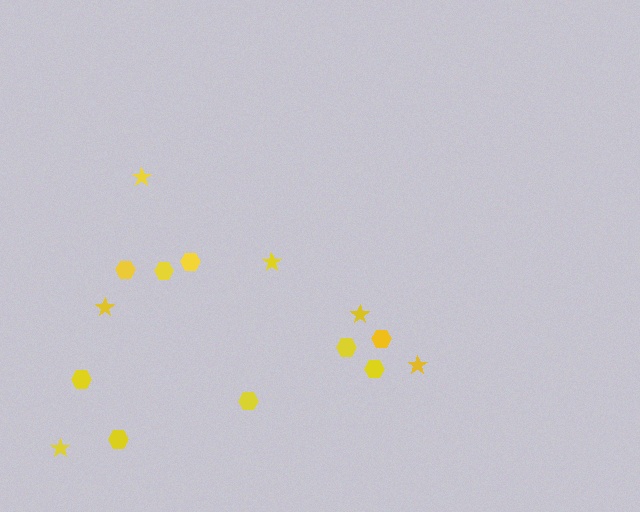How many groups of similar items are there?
There are 2 groups: one group of stars (6) and one group of hexagons (9).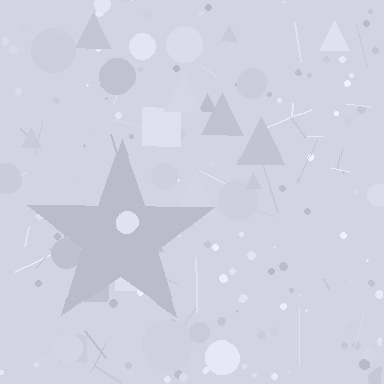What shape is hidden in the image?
A star is hidden in the image.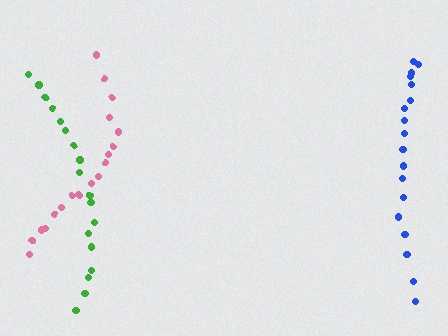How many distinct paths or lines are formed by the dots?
There are 3 distinct paths.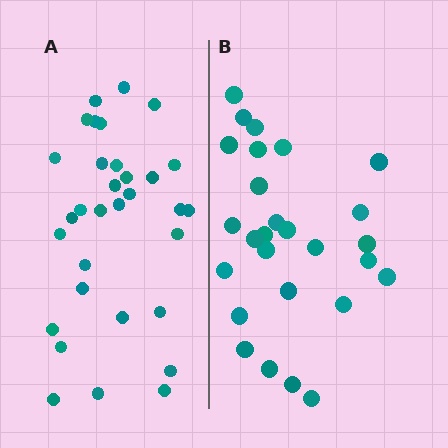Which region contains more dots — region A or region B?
Region A (the left region) has more dots.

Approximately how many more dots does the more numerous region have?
Region A has about 5 more dots than region B.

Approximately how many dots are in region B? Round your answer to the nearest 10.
About 30 dots. (The exact count is 27, which rounds to 30.)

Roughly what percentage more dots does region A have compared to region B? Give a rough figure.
About 20% more.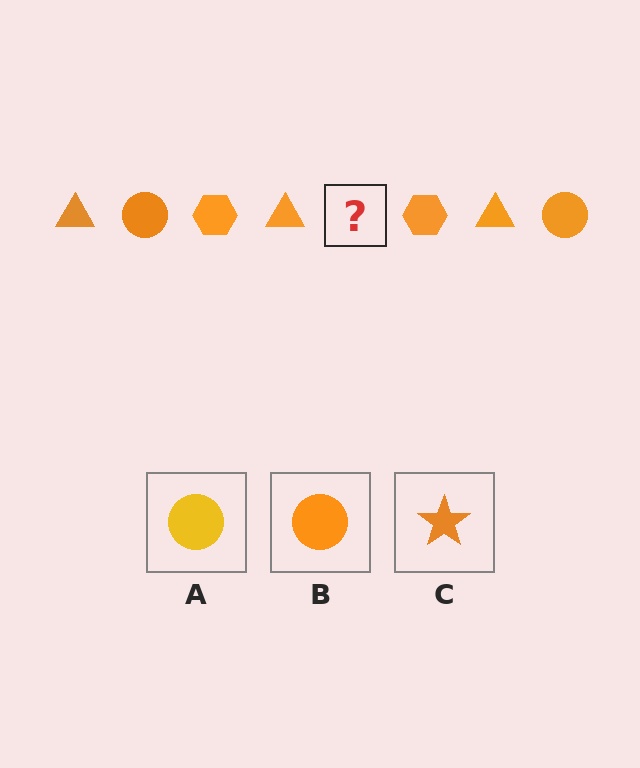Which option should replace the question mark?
Option B.